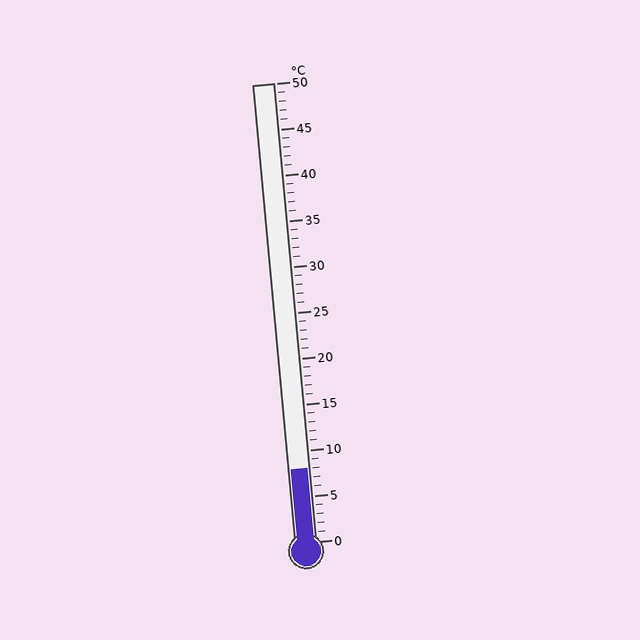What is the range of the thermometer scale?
The thermometer scale ranges from 0°C to 50°C.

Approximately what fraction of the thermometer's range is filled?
The thermometer is filled to approximately 15% of its range.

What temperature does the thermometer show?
The thermometer shows approximately 8°C.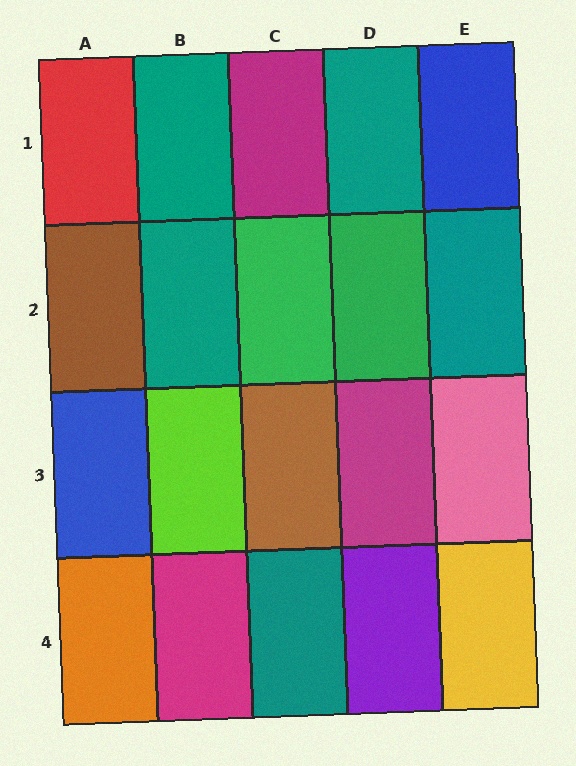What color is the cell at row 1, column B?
Teal.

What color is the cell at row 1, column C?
Magenta.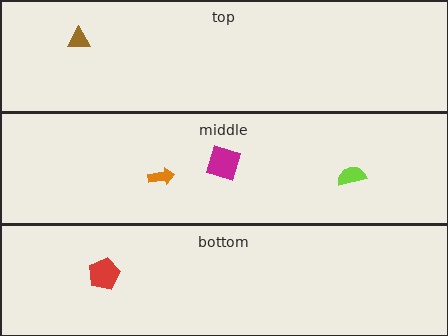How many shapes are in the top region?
1.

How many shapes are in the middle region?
3.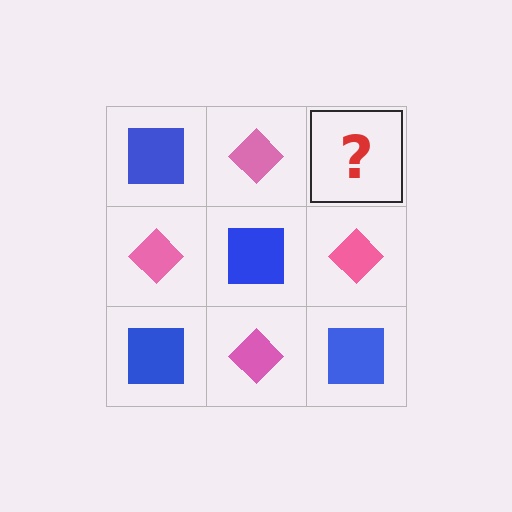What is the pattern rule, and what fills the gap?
The rule is that it alternates blue square and pink diamond in a checkerboard pattern. The gap should be filled with a blue square.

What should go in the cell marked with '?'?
The missing cell should contain a blue square.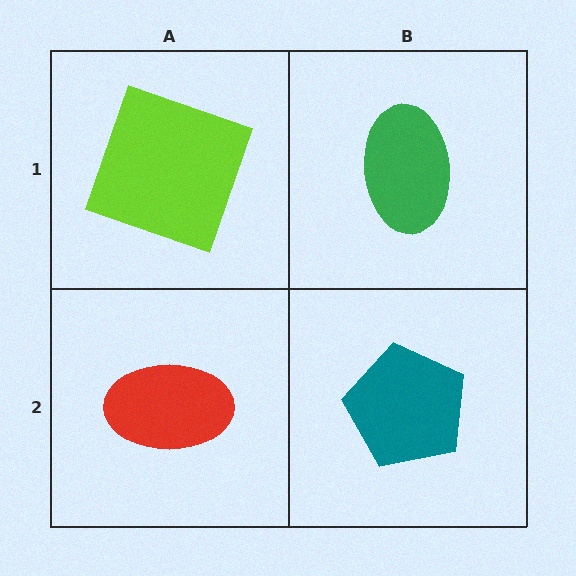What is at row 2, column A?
A red ellipse.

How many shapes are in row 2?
2 shapes.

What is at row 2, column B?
A teal pentagon.